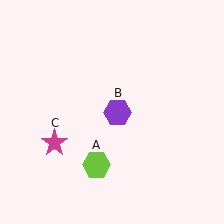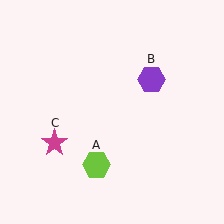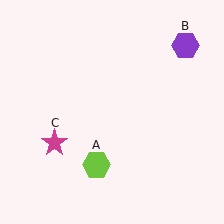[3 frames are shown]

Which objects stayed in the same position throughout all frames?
Lime hexagon (object A) and magenta star (object C) remained stationary.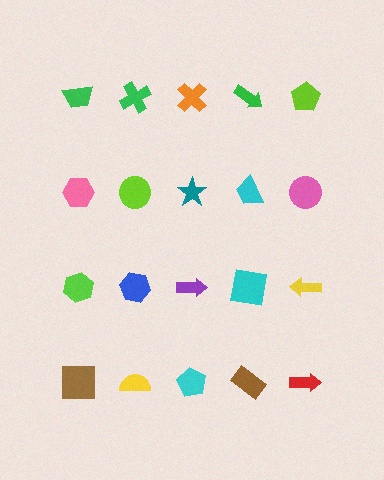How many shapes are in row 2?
5 shapes.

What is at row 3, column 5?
A yellow arrow.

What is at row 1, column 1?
A green trapezoid.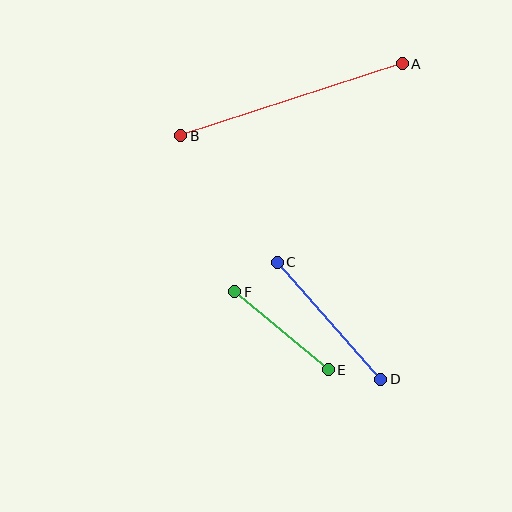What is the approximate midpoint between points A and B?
The midpoint is at approximately (292, 100) pixels.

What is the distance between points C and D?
The distance is approximately 157 pixels.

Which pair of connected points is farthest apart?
Points A and B are farthest apart.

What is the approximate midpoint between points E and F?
The midpoint is at approximately (281, 331) pixels.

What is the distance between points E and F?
The distance is approximately 122 pixels.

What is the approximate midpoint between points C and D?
The midpoint is at approximately (329, 321) pixels.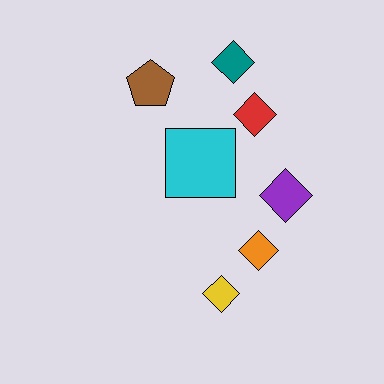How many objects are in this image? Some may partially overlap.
There are 7 objects.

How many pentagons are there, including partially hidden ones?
There is 1 pentagon.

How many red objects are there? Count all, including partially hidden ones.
There is 1 red object.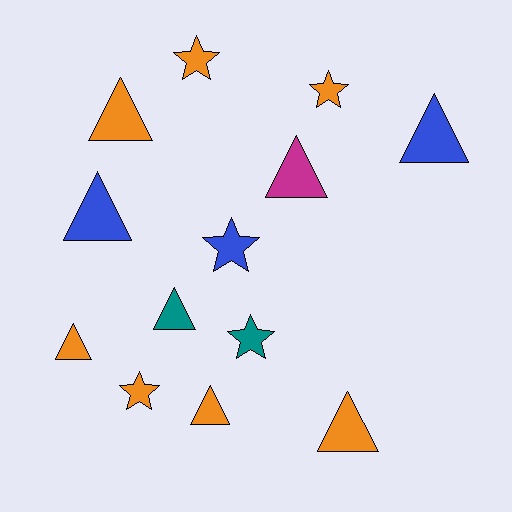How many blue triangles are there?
There are 2 blue triangles.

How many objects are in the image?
There are 13 objects.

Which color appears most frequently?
Orange, with 7 objects.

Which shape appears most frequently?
Triangle, with 8 objects.